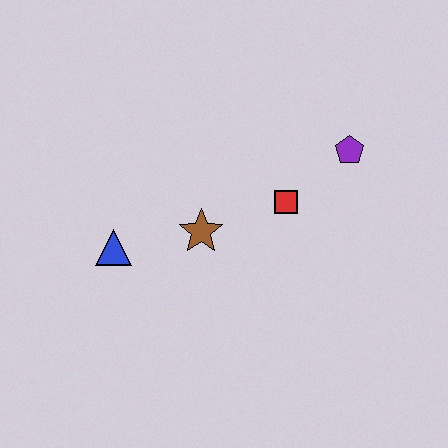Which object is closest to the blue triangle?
The brown star is closest to the blue triangle.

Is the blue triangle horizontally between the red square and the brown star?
No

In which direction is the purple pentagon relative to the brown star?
The purple pentagon is to the right of the brown star.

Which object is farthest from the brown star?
The purple pentagon is farthest from the brown star.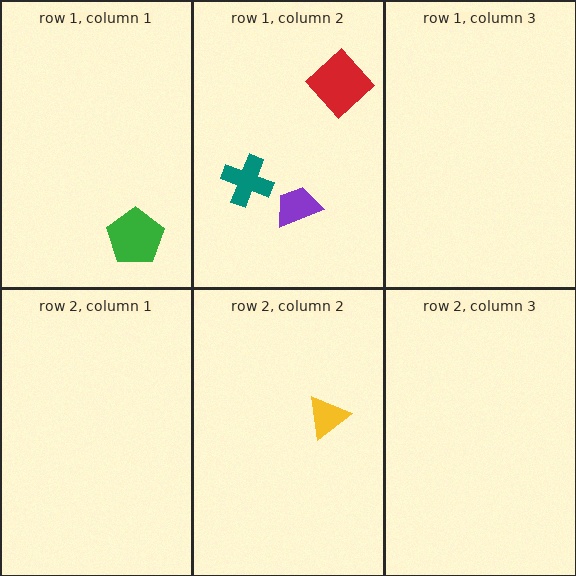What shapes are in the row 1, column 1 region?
The green pentagon.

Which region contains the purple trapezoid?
The row 1, column 2 region.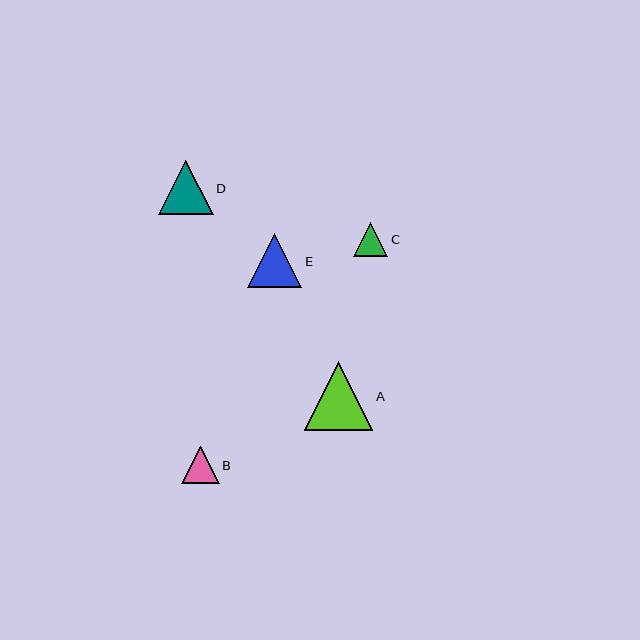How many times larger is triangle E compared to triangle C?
Triangle E is approximately 1.6 times the size of triangle C.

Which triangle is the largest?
Triangle A is the largest with a size of approximately 69 pixels.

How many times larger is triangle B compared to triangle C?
Triangle B is approximately 1.1 times the size of triangle C.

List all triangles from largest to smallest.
From largest to smallest: A, E, D, B, C.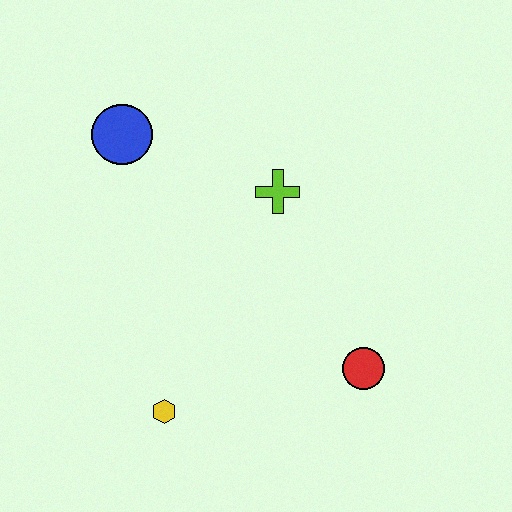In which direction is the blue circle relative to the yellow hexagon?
The blue circle is above the yellow hexagon.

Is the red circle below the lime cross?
Yes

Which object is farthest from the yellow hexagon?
The blue circle is farthest from the yellow hexagon.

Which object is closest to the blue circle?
The lime cross is closest to the blue circle.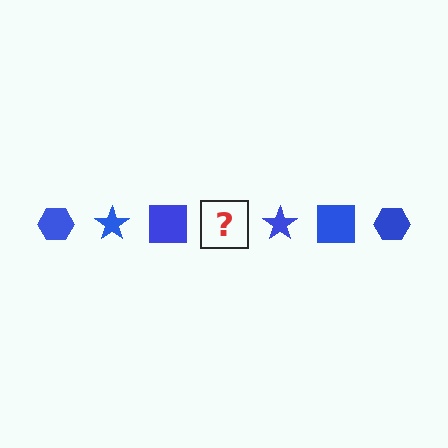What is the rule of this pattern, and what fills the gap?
The rule is that the pattern cycles through hexagon, star, square shapes in blue. The gap should be filled with a blue hexagon.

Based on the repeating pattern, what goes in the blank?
The blank should be a blue hexagon.